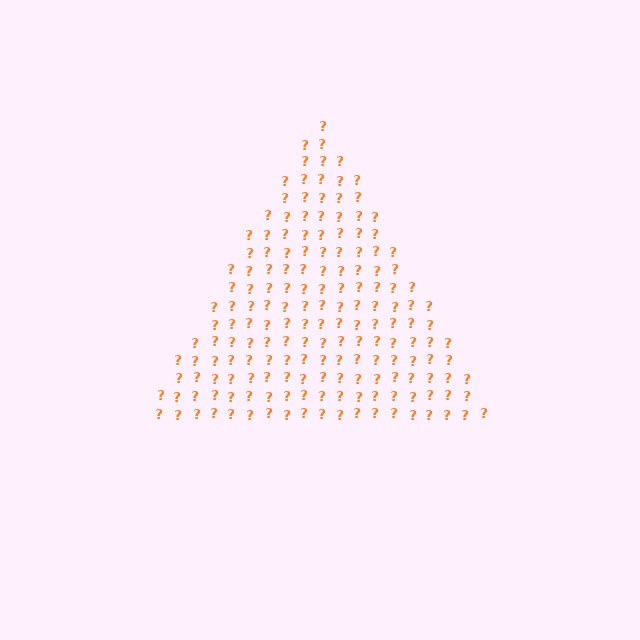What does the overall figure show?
The overall figure shows a triangle.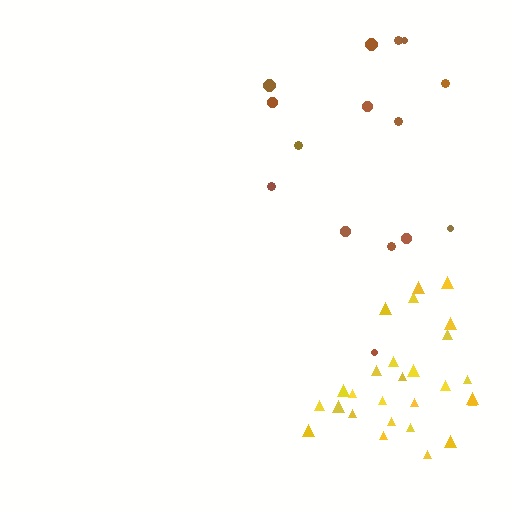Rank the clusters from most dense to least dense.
yellow, brown.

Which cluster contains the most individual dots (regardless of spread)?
Yellow (27).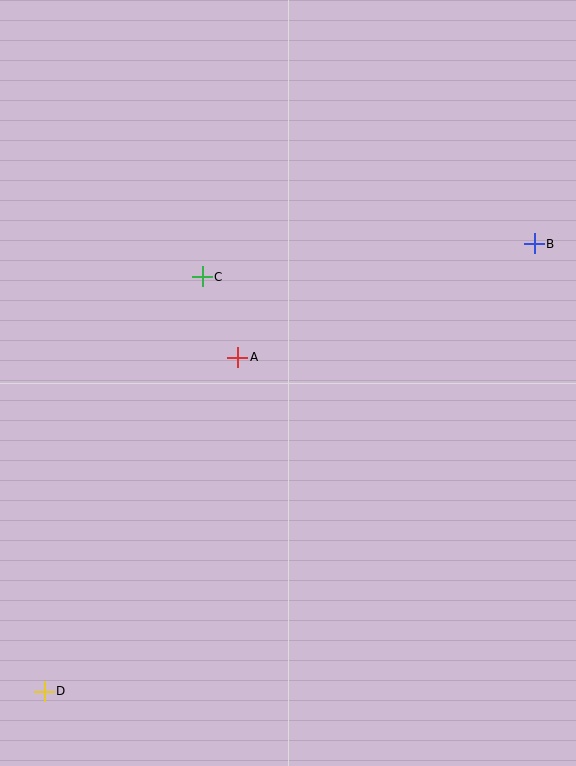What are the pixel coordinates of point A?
Point A is at (238, 357).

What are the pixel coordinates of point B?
Point B is at (534, 244).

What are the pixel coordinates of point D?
Point D is at (44, 691).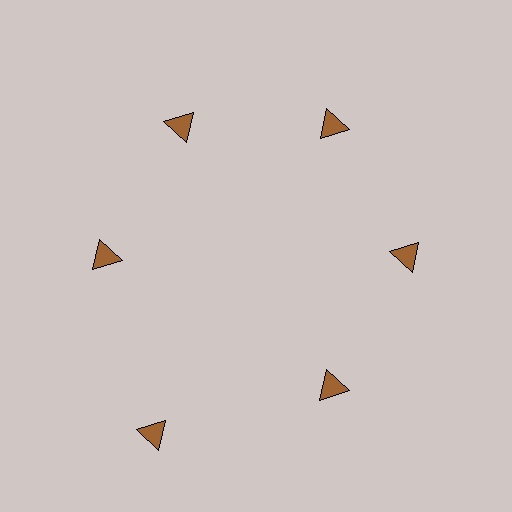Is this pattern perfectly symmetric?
No. The 6 brown triangles are arranged in a ring, but one element near the 7 o'clock position is pushed outward from the center, breaking the 6-fold rotational symmetry.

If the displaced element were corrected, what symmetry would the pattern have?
It would have 6-fold rotational symmetry — the pattern would map onto itself every 60 degrees.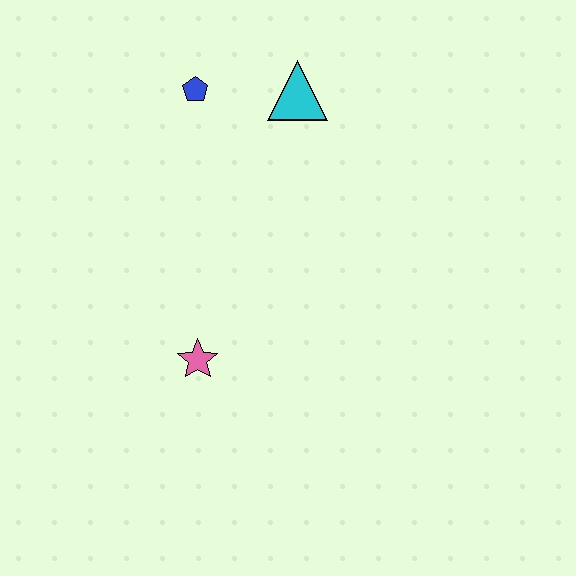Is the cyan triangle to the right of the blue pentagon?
Yes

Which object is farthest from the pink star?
The cyan triangle is farthest from the pink star.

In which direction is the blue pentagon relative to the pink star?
The blue pentagon is above the pink star.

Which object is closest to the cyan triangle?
The blue pentagon is closest to the cyan triangle.